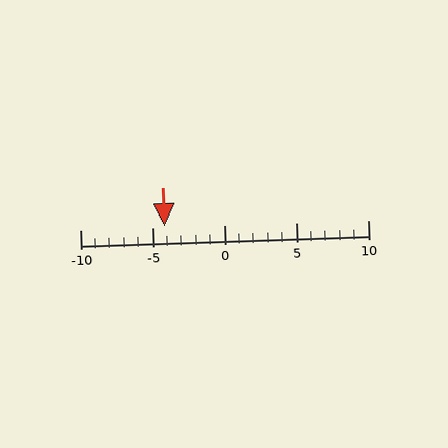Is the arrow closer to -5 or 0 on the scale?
The arrow is closer to -5.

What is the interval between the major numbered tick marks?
The major tick marks are spaced 5 units apart.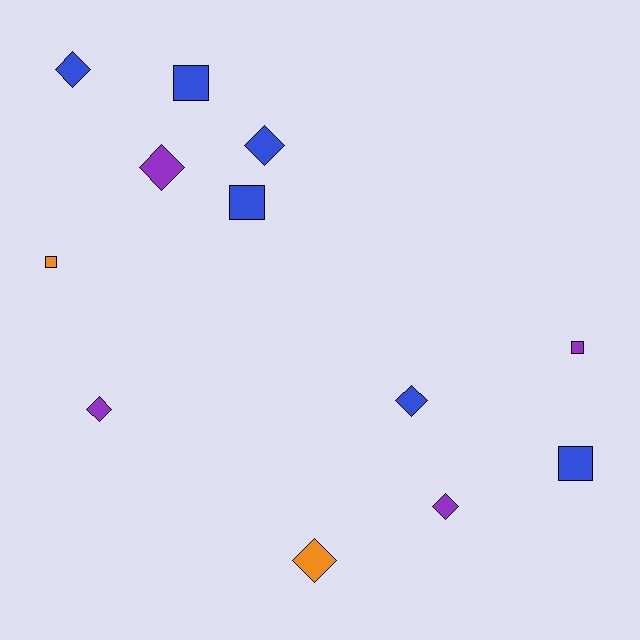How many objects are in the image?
There are 12 objects.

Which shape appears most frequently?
Diamond, with 7 objects.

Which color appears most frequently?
Blue, with 6 objects.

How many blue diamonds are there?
There are 3 blue diamonds.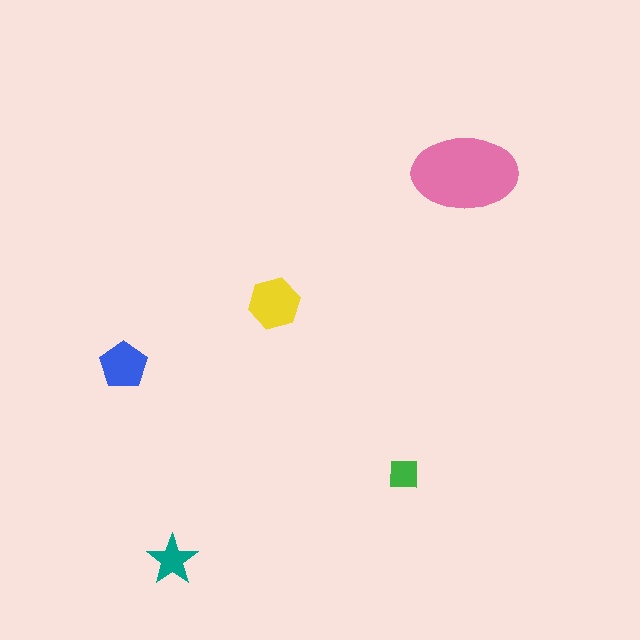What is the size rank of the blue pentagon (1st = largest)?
3rd.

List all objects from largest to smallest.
The pink ellipse, the yellow hexagon, the blue pentagon, the teal star, the green square.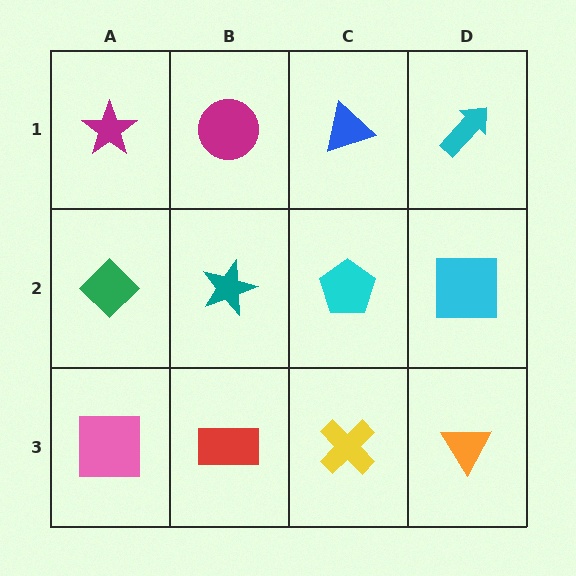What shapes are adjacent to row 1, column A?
A green diamond (row 2, column A), a magenta circle (row 1, column B).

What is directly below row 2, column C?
A yellow cross.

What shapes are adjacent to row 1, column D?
A cyan square (row 2, column D), a blue triangle (row 1, column C).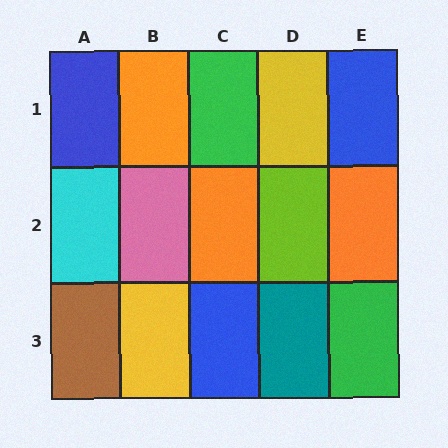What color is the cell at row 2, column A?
Cyan.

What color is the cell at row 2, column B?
Pink.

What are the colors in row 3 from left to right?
Brown, yellow, blue, teal, green.